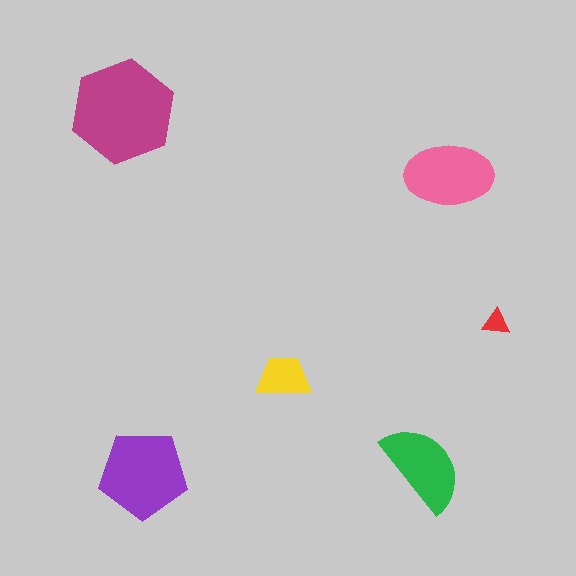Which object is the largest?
The magenta hexagon.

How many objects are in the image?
There are 6 objects in the image.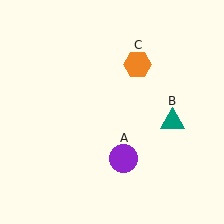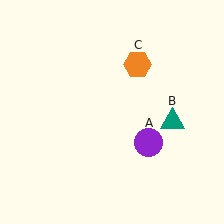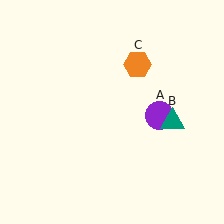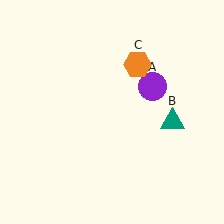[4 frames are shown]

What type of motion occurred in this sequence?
The purple circle (object A) rotated counterclockwise around the center of the scene.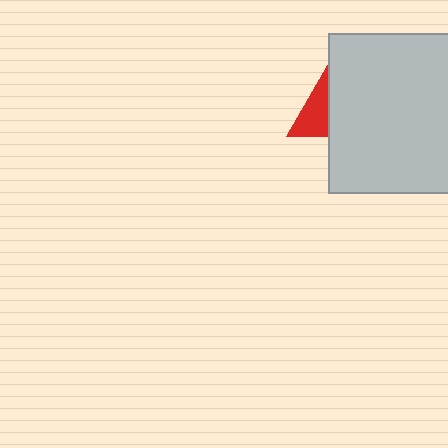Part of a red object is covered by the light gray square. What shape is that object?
It is a triangle.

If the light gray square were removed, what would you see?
You would see the complete red triangle.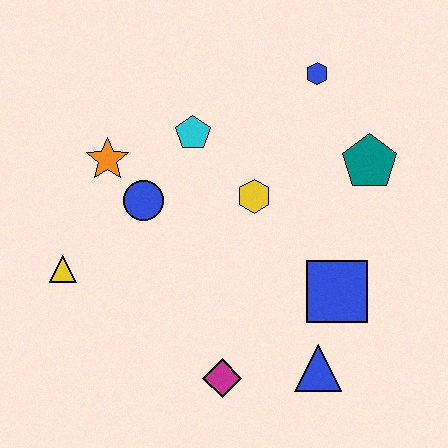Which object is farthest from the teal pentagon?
The yellow triangle is farthest from the teal pentagon.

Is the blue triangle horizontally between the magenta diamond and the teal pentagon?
Yes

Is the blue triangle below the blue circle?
Yes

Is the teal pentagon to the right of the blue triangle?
Yes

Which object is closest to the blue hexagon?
The teal pentagon is closest to the blue hexagon.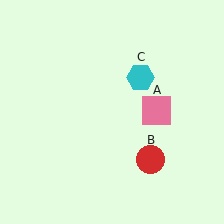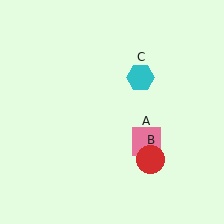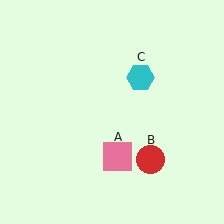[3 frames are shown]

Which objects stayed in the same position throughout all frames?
Red circle (object B) and cyan hexagon (object C) remained stationary.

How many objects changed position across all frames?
1 object changed position: pink square (object A).